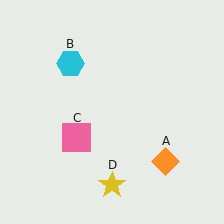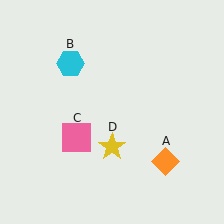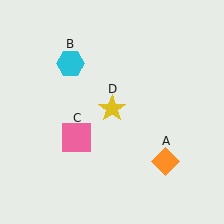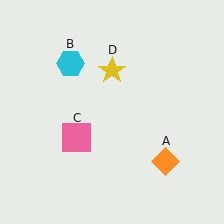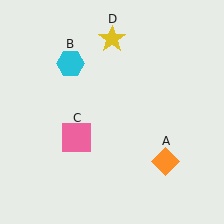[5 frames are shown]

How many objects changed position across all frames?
1 object changed position: yellow star (object D).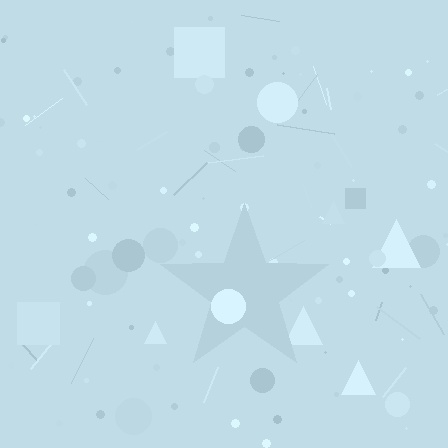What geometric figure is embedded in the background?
A star is embedded in the background.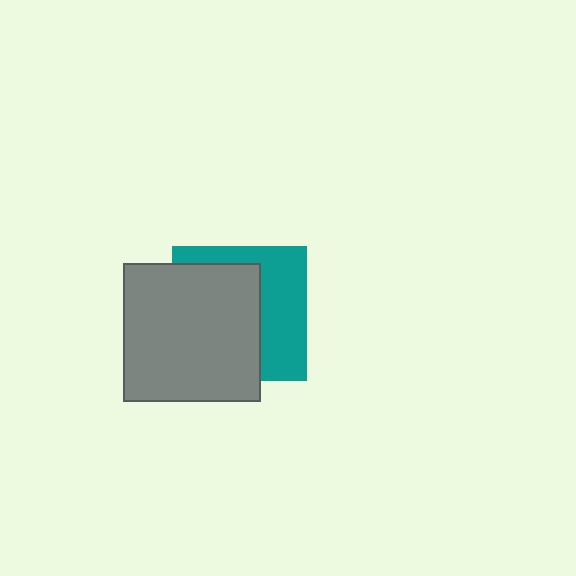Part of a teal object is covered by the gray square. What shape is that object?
It is a square.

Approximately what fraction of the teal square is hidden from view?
Roughly 57% of the teal square is hidden behind the gray square.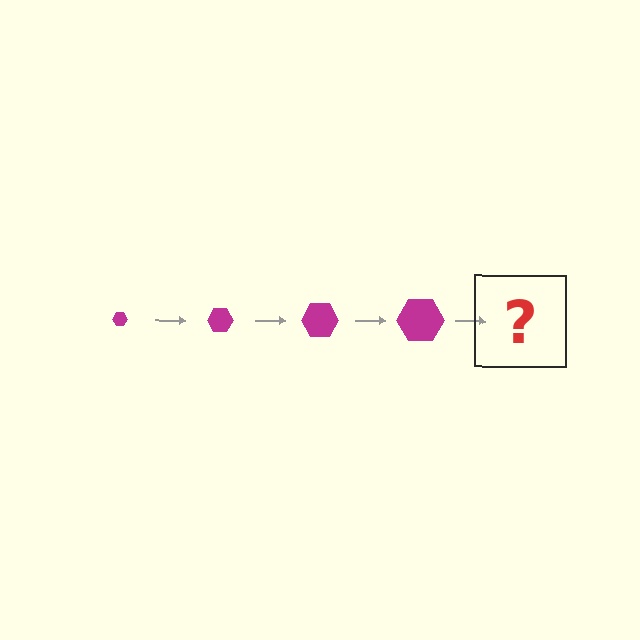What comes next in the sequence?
The next element should be a magenta hexagon, larger than the previous one.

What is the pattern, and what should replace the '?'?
The pattern is that the hexagon gets progressively larger each step. The '?' should be a magenta hexagon, larger than the previous one.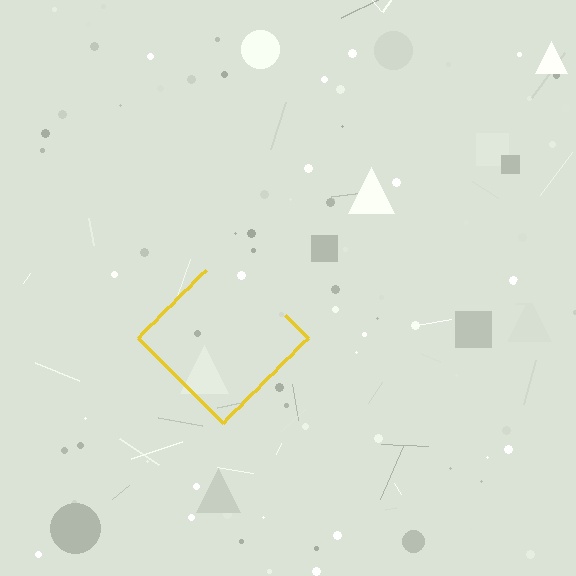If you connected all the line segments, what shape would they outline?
They would outline a diamond.